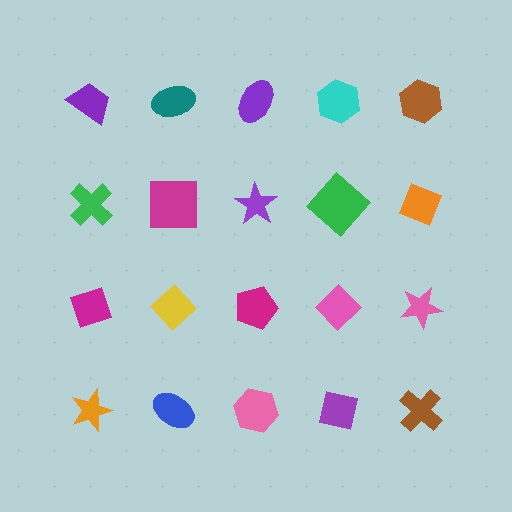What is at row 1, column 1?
A purple trapezoid.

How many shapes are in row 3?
5 shapes.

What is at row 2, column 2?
A magenta square.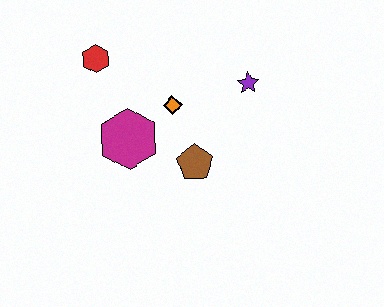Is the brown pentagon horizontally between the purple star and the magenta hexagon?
Yes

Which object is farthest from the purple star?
The red hexagon is farthest from the purple star.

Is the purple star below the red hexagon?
Yes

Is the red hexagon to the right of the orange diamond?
No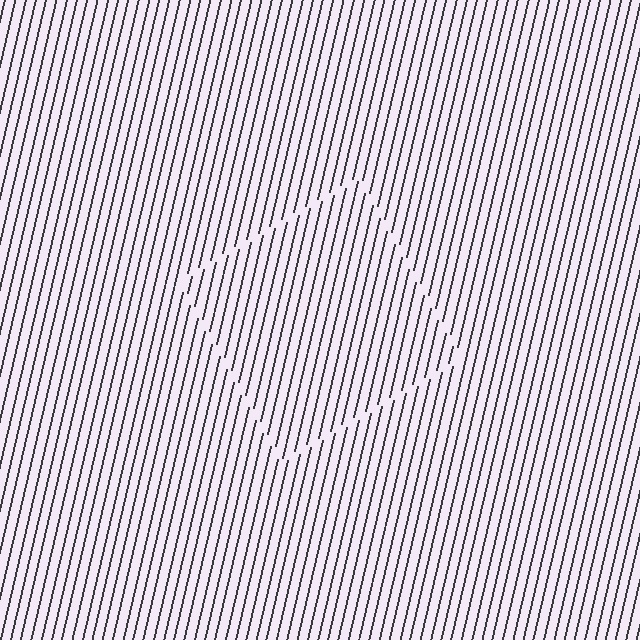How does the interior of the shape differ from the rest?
The interior of the shape contains the same grating, shifted by half a period — the contour is defined by the phase discontinuity where line-ends from the inner and outer gratings abut.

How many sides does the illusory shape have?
4 sides — the line-ends trace a square.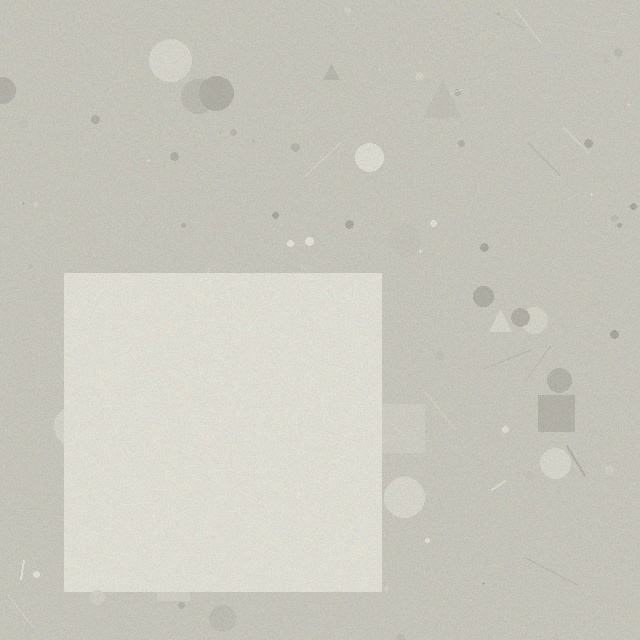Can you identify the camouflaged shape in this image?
The camouflaged shape is a square.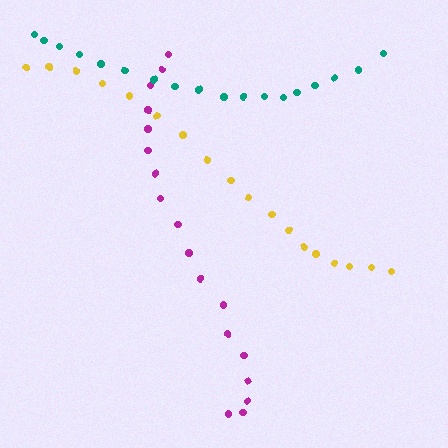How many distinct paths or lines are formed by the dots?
There are 3 distinct paths.